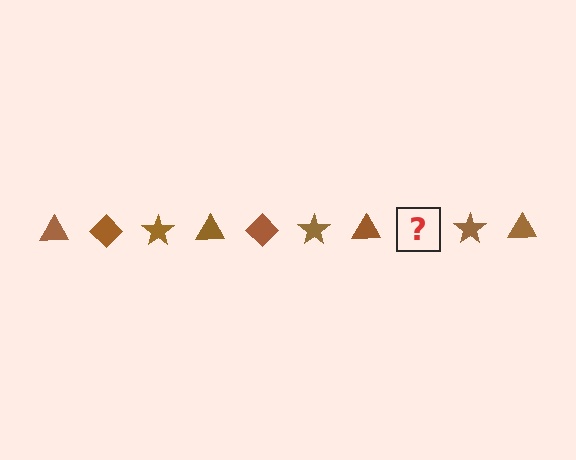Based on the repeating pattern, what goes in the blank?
The blank should be a brown diamond.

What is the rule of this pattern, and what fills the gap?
The rule is that the pattern cycles through triangle, diamond, star shapes in brown. The gap should be filled with a brown diamond.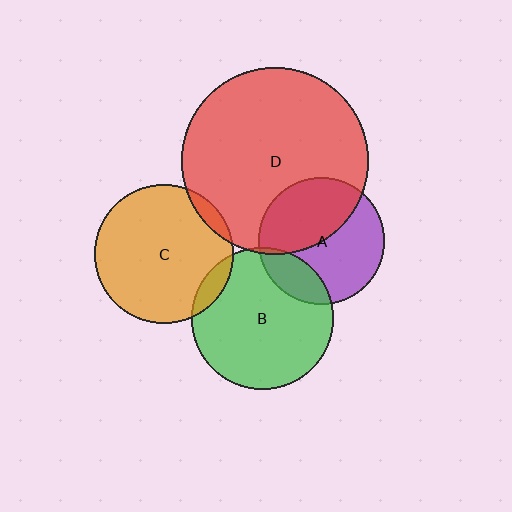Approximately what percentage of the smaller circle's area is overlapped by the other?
Approximately 5%.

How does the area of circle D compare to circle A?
Approximately 2.2 times.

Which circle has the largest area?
Circle D (red).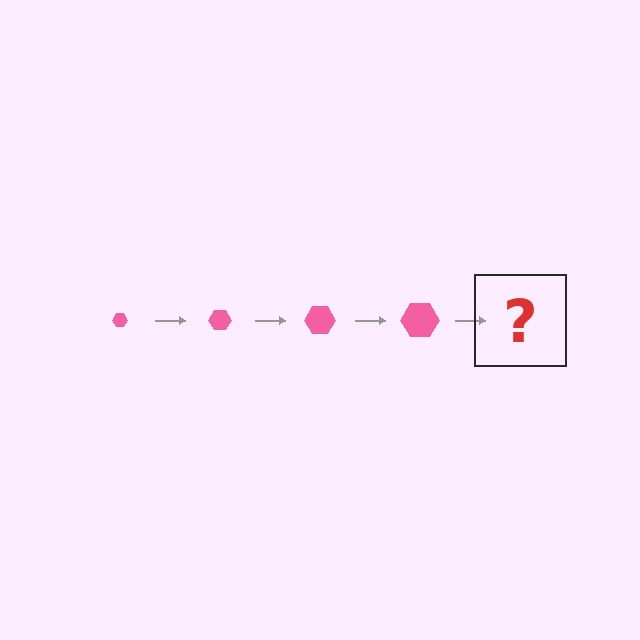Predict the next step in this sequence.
The next step is a pink hexagon, larger than the previous one.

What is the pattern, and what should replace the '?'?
The pattern is that the hexagon gets progressively larger each step. The '?' should be a pink hexagon, larger than the previous one.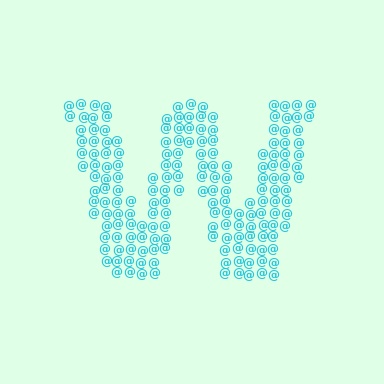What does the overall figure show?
The overall figure shows the letter W.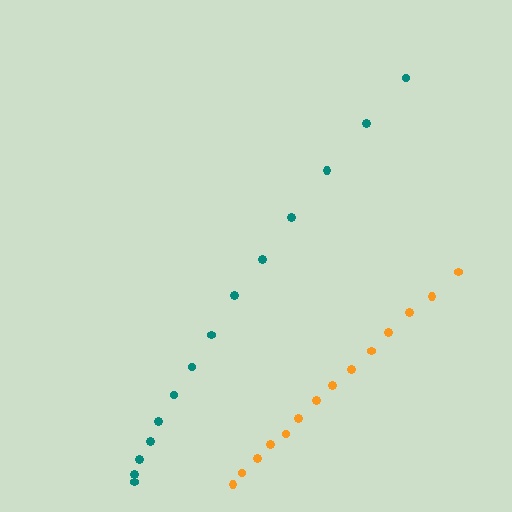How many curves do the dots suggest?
There are 2 distinct paths.